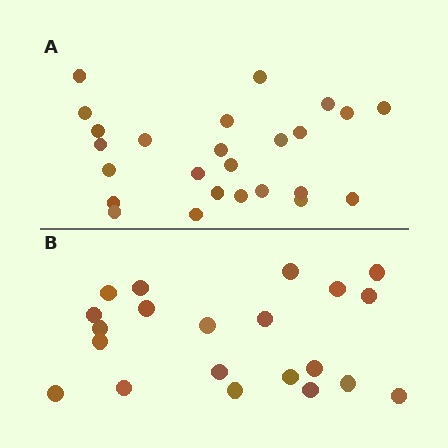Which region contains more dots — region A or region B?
Region A (the top region) has more dots.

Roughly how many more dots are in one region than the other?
Region A has about 4 more dots than region B.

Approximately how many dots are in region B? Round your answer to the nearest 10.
About 20 dots. (The exact count is 21, which rounds to 20.)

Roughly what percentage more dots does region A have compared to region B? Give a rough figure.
About 20% more.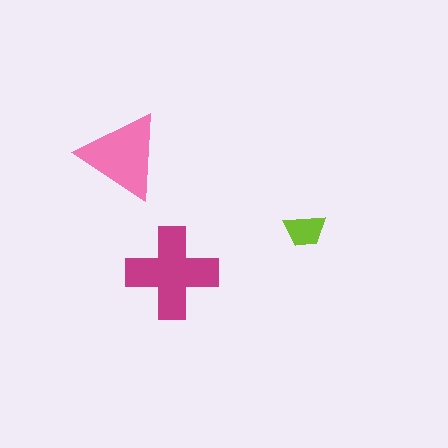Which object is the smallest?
The lime trapezoid.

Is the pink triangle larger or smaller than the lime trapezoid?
Larger.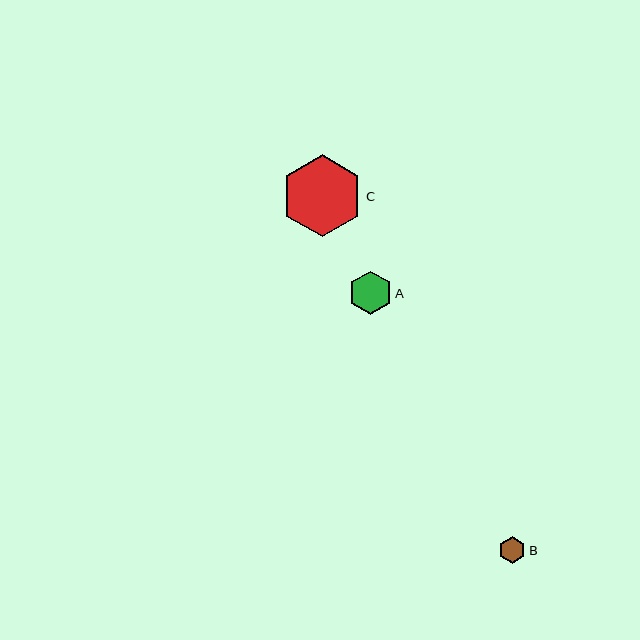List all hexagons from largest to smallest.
From largest to smallest: C, A, B.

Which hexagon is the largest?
Hexagon C is the largest with a size of approximately 82 pixels.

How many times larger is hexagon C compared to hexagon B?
Hexagon C is approximately 3.1 times the size of hexagon B.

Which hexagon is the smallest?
Hexagon B is the smallest with a size of approximately 27 pixels.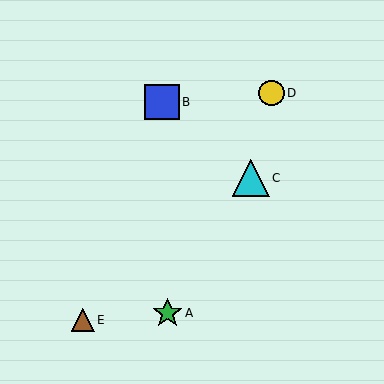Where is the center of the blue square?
The center of the blue square is at (162, 102).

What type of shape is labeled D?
Shape D is a yellow circle.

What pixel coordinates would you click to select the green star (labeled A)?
Click at (167, 313) to select the green star A.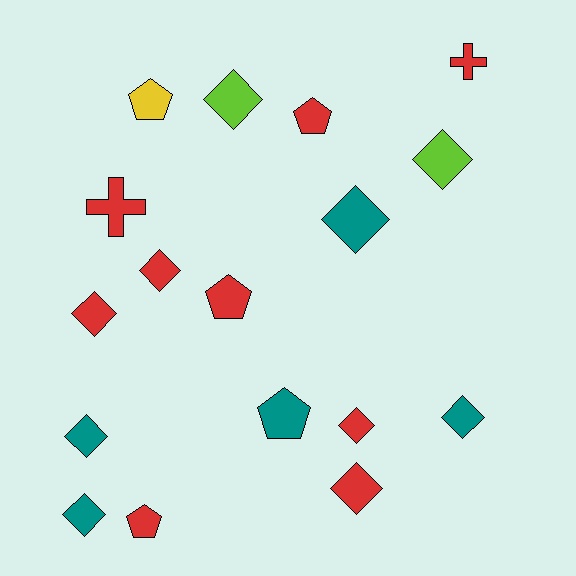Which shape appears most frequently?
Diamond, with 10 objects.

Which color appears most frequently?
Red, with 9 objects.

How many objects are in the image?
There are 17 objects.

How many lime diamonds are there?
There are 2 lime diamonds.